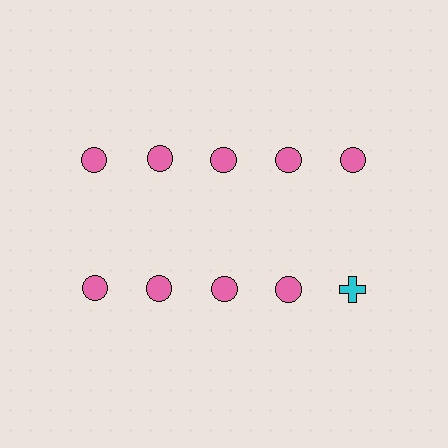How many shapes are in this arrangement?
There are 10 shapes arranged in a grid pattern.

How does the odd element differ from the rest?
It differs in both color (cyan instead of pink) and shape (cross instead of circle).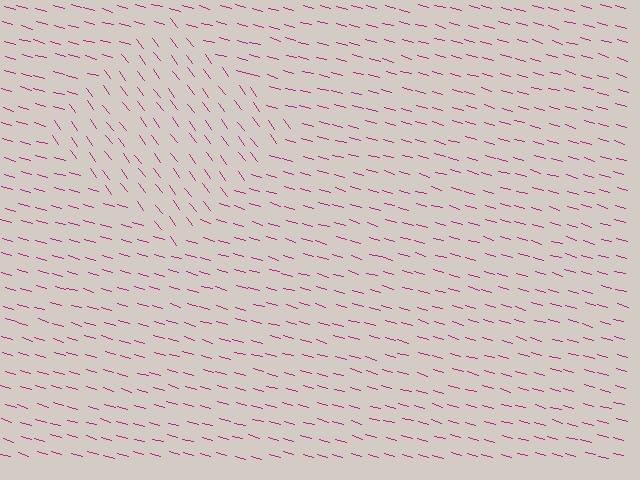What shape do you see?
I see a diamond.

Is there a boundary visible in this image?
Yes, there is a texture boundary formed by a change in line orientation.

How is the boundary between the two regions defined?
The boundary is defined purely by a change in line orientation (approximately 38 degrees difference). All lines are the same color and thickness.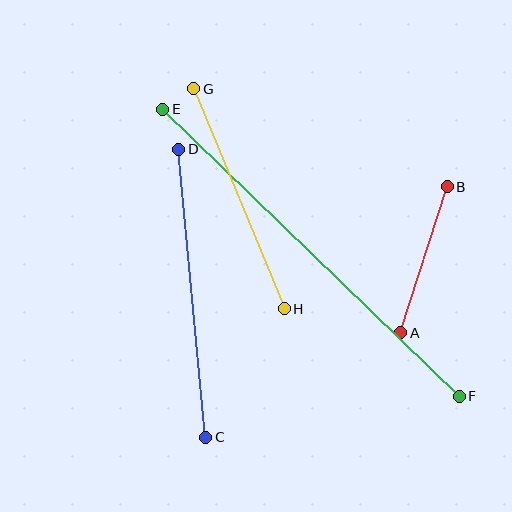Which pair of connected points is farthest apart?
Points E and F are farthest apart.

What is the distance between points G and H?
The distance is approximately 238 pixels.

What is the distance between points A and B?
The distance is approximately 153 pixels.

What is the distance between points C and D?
The distance is approximately 289 pixels.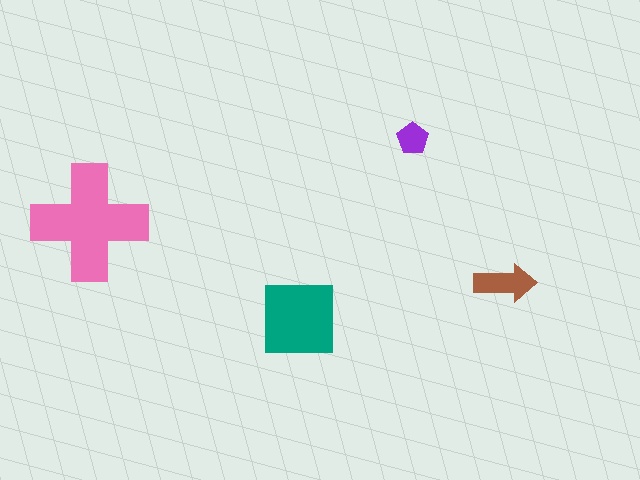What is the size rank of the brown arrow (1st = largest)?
3rd.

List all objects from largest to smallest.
The pink cross, the teal square, the brown arrow, the purple pentagon.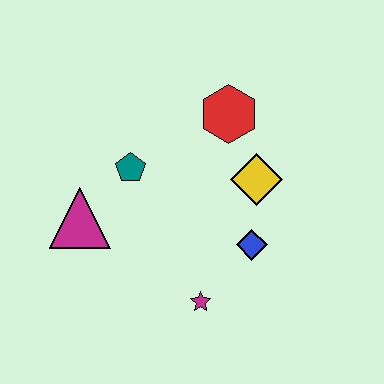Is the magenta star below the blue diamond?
Yes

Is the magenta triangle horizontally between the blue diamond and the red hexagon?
No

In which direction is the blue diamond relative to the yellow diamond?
The blue diamond is below the yellow diamond.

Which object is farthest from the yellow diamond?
The magenta triangle is farthest from the yellow diamond.